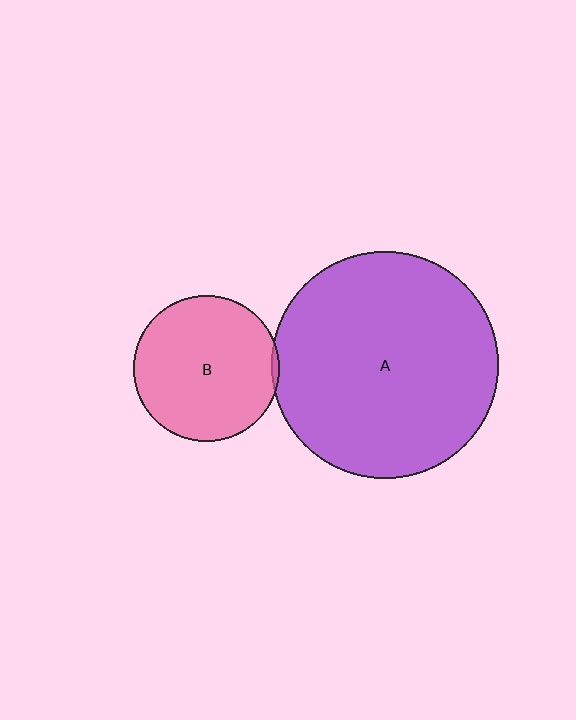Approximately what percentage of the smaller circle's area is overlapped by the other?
Approximately 5%.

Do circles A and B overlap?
Yes.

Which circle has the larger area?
Circle A (purple).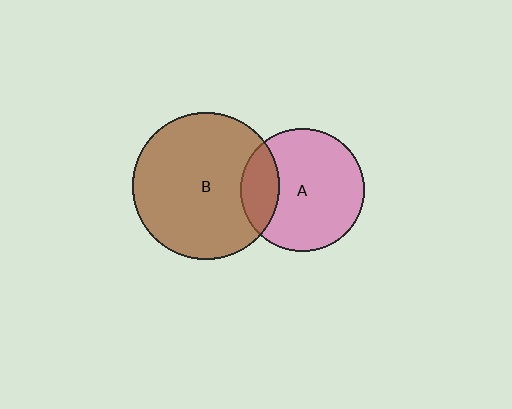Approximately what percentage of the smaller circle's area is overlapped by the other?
Approximately 20%.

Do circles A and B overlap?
Yes.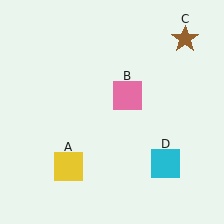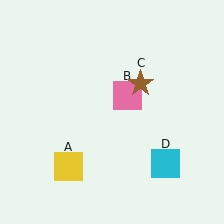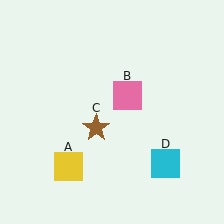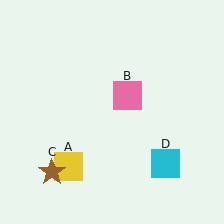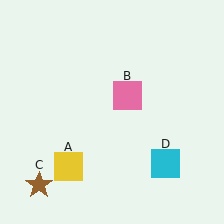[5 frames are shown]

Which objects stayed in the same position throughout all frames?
Yellow square (object A) and pink square (object B) and cyan square (object D) remained stationary.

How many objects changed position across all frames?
1 object changed position: brown star (object C).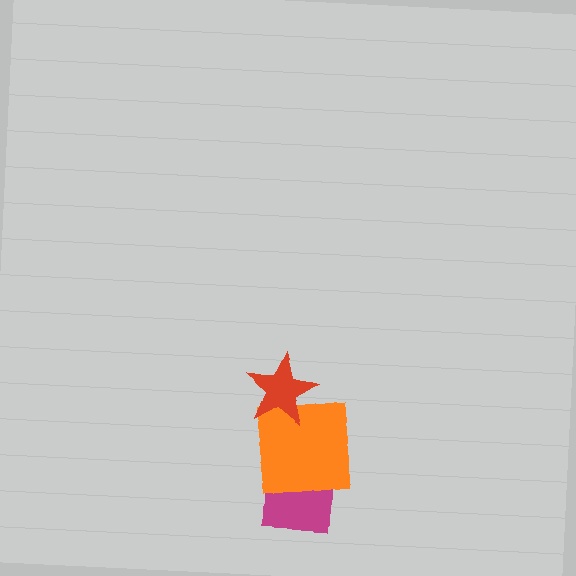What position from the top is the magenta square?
The magenta square is 3rd from the top.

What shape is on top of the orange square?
The red star is on top of the orange square.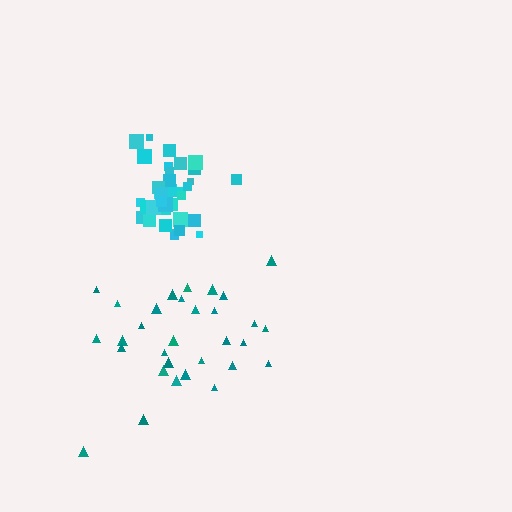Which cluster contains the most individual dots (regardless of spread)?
Cyan (35).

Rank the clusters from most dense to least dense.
cyan, teal.